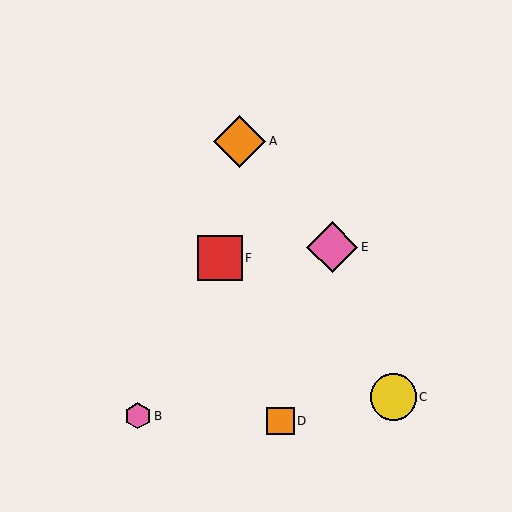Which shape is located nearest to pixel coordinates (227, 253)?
The red square (labeled F) at (220, 258) is nearest to that location.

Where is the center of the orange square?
The center of the orange square is at (280, 421).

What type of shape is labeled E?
Shape E is a pink diamond.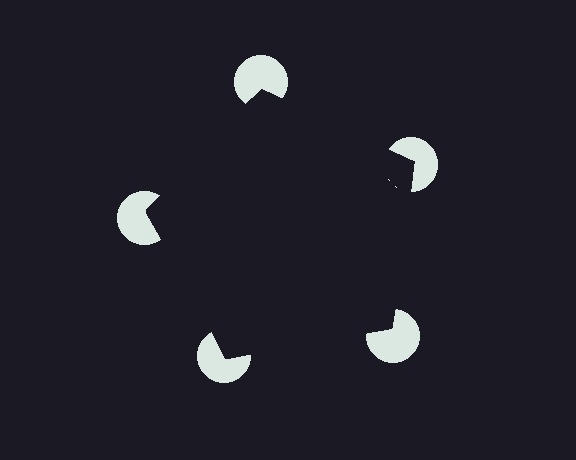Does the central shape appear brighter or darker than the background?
It typically appears slightly darker than the background, even though no actual brightness change is drawn.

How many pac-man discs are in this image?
There are 5 — one at each vertex of the illusory pentagon.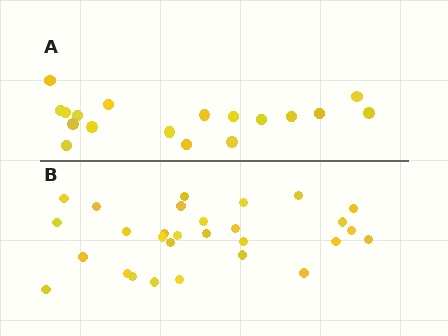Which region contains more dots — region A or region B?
Region B (the bottom region) has more dots.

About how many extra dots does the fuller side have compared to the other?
Region B has roughly 12 or so more dots than region A.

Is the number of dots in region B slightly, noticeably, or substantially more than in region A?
Region B has substantially more. The ratio is roughly 1.6 to 1.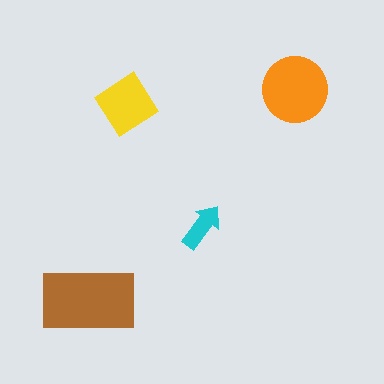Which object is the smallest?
The cyan arrow.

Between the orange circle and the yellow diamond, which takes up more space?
The orange circle.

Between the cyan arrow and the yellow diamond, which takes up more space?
The yellow diamond.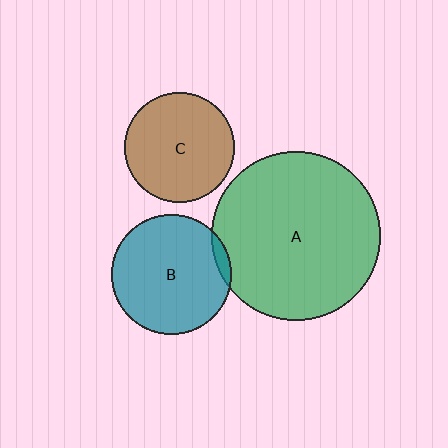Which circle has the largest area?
Circle A (green).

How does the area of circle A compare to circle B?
Approximately 2.0 times.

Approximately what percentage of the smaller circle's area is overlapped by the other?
Approximately 5%.